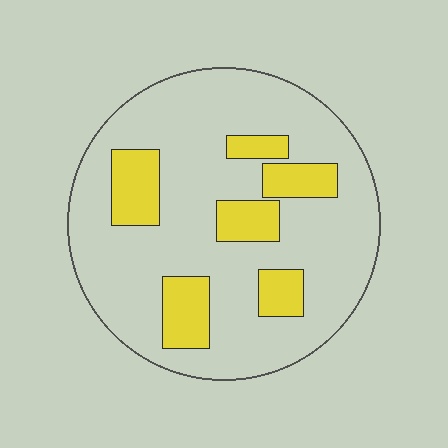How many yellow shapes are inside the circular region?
6.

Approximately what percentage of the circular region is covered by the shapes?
Approximately 20%.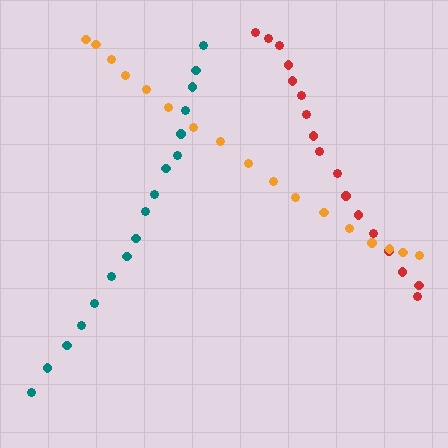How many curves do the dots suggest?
There are 3 distinct paths.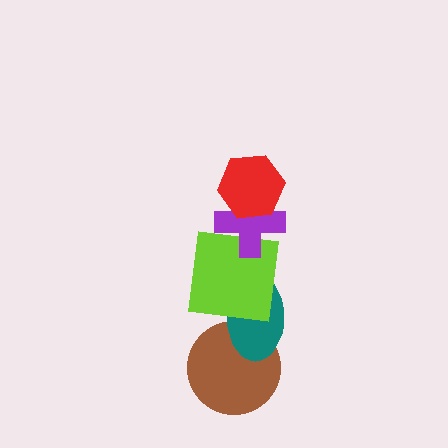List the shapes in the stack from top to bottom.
From top to bottom: the red hexagon, the purple cross, the lime square, the teal ellipse, the brown circle.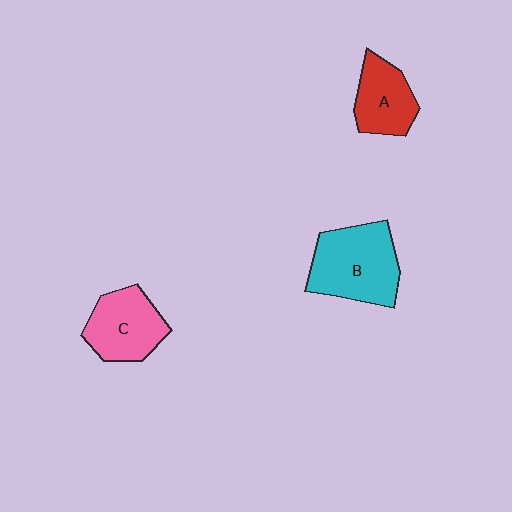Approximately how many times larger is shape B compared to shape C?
Approximately 1.3 times.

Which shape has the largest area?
Shape B (cyan).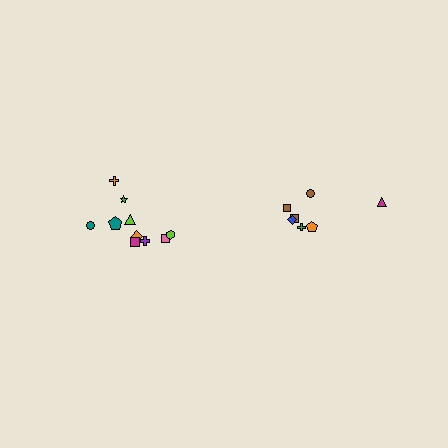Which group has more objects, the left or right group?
The left group.